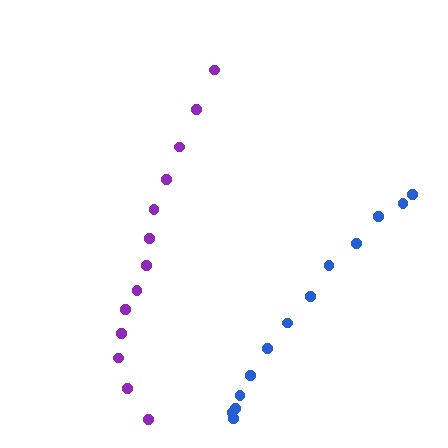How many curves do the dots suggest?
There are 2 distinct paths.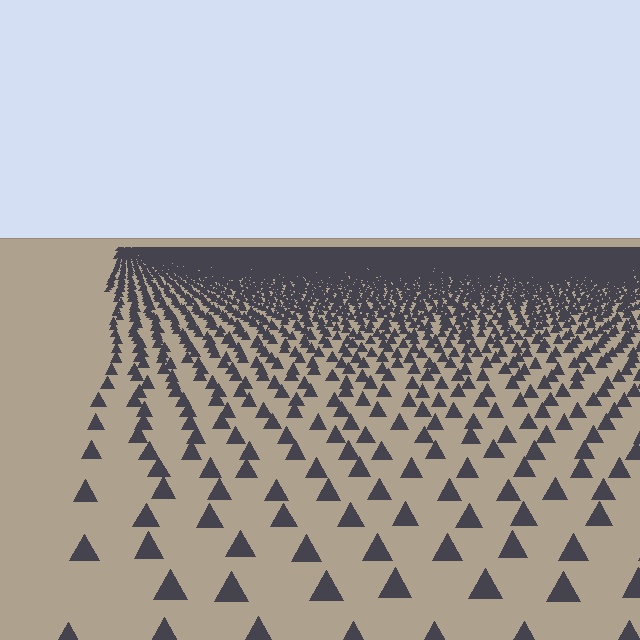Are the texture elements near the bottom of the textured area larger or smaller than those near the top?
Larger. Near the bottom, elements are closer to the viewer and appear at a bigger on-screen size.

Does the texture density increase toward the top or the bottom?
Density increases toward the top.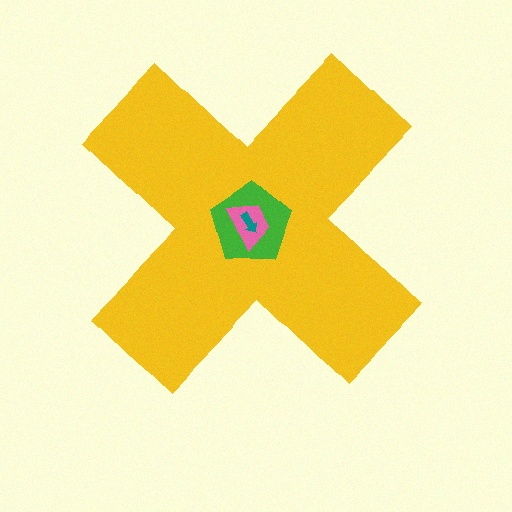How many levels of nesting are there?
4.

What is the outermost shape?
The yellow cross.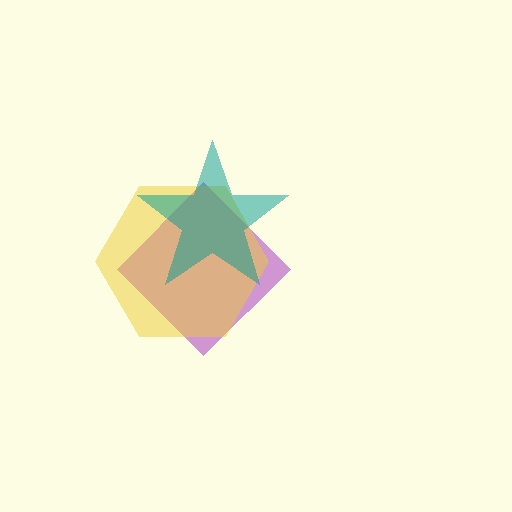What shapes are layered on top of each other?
The layered shapes are: a purple diamond, a yellow hexagon, a teal star.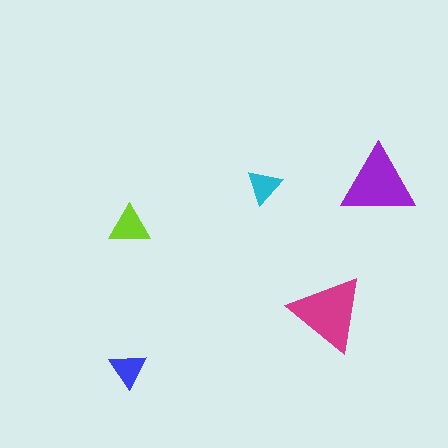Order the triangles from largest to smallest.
the magenta one, the purple one, the lime one, the blue one, the cyan one.